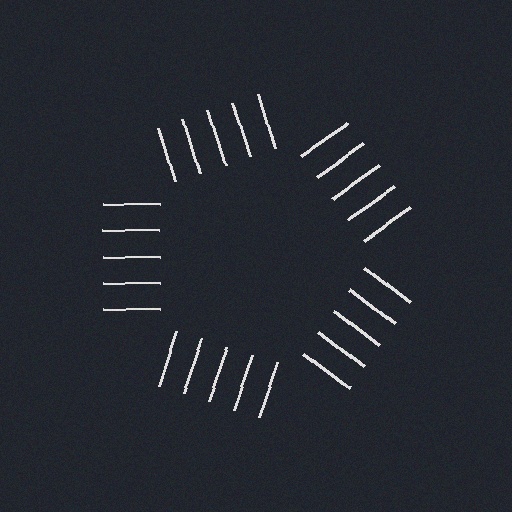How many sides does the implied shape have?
5 sides — the line-ends trace a pentagon.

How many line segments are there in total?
25 — 5 along each of the 5 edges.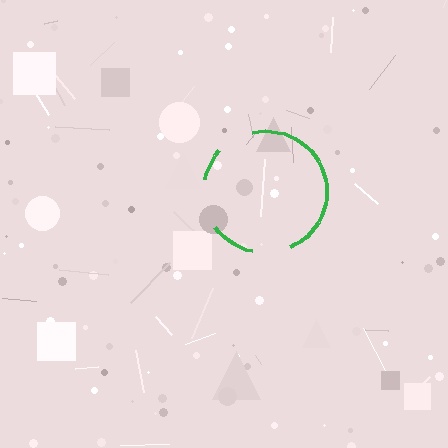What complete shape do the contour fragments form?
The contour fragments form a circle.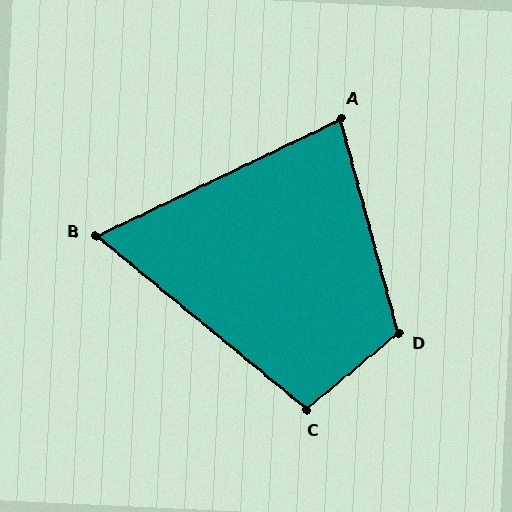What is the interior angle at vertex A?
Approximately 79 degrees (acute).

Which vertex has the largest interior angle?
D, at approximately 115 degrees.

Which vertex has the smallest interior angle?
B, at approximately 65 degrees.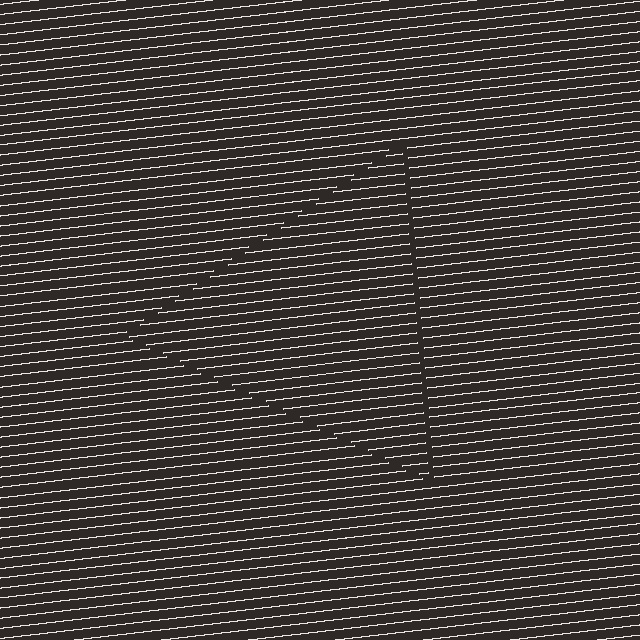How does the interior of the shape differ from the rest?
The interior of the shape contains the same grating, shifted by half a period — the contour is defined by the phase discontinuity where line-ends from the inner and outer gratings abut.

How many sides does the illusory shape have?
3 sides — the line-ends trace a triangle.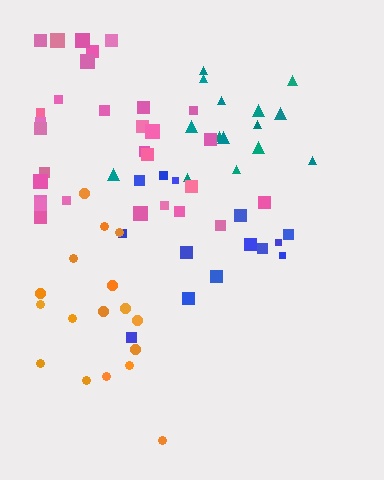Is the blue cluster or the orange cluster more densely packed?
Blue.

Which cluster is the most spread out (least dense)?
Orange.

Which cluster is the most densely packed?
Pink.